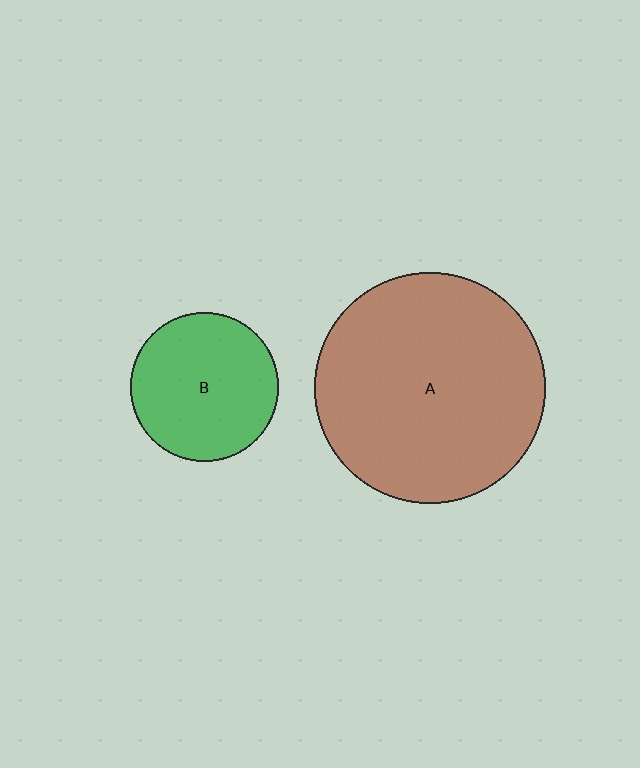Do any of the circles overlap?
No, none of the circles overlap.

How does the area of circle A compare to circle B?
Approximately 2.4 times.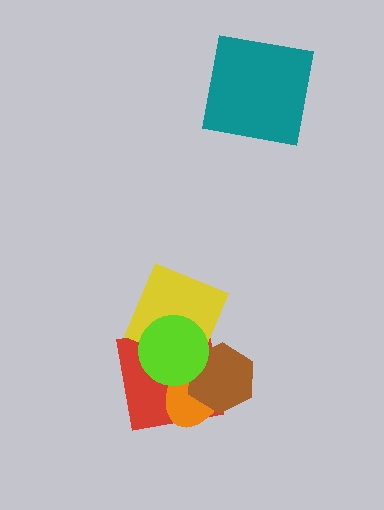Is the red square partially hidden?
Yes, it is partially covered by another shape.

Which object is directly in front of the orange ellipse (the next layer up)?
The brown hexagon is directly in front of the orange ellipse.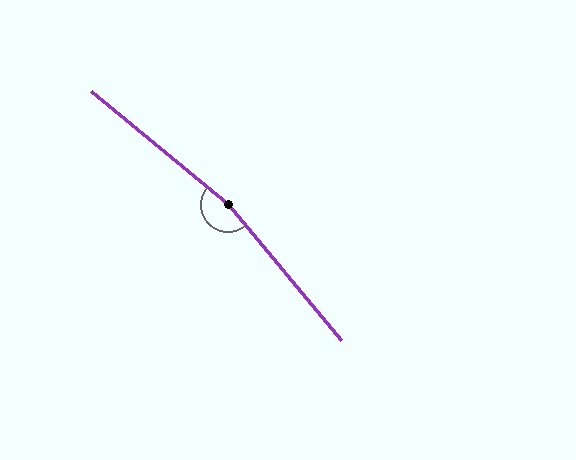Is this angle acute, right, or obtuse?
It is obtuse.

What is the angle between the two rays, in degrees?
Approximately 170 degrees.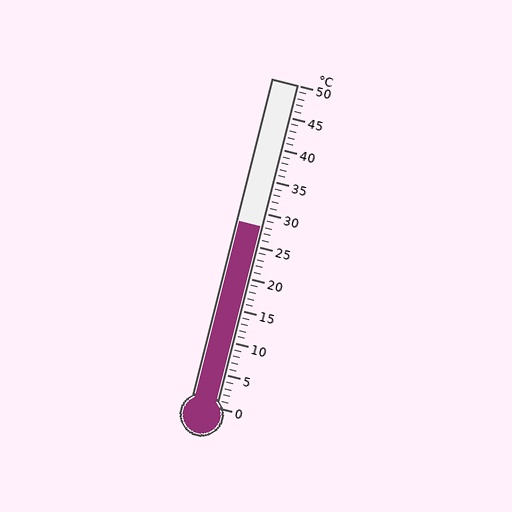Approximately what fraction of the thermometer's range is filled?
The thermometer is filled to approximately 55% of its range.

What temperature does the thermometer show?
The thermometer shows approximately 28°C.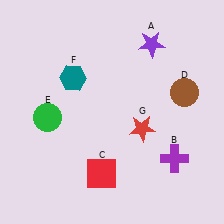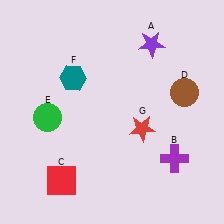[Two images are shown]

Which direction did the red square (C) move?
The red square (C) moved left.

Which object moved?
The red square (C) moved left.